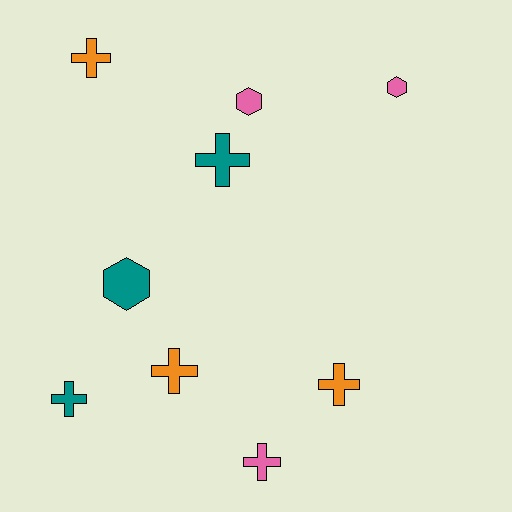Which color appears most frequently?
Teal, with 3 objects.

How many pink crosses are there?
There is 1 pink cross.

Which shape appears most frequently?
Cross, with 6 objects.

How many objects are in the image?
There are 9 objects.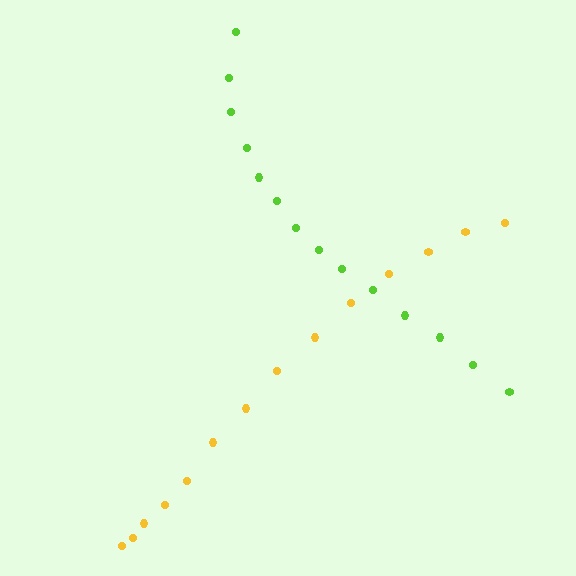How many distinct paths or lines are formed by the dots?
There are 2 distinct paths.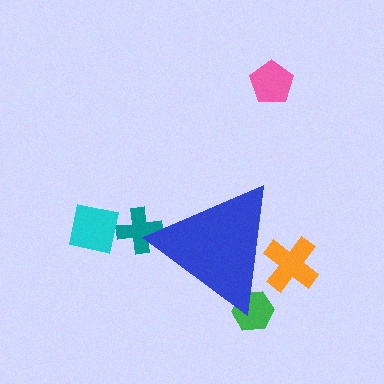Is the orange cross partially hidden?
Yes, the orange cross is partially hidden behind the blue triangle.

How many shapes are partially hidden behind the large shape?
3 shapes are partially hidden.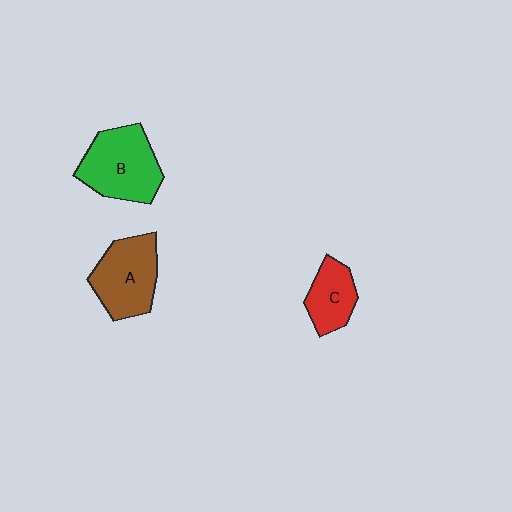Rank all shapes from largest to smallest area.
From largest to smallest: B (green), A (brown), C (red).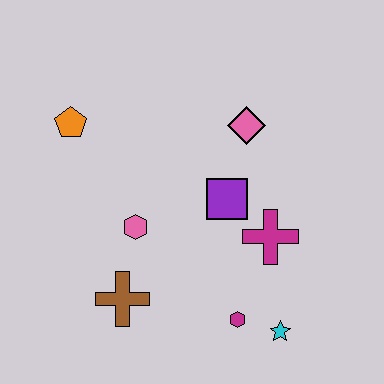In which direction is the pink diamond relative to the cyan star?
The pink diamond is above the cyan star.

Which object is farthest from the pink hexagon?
The cyan star is farthest from the pink hexagon.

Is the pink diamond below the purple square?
No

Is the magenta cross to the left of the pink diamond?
No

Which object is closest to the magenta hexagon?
The cyan star is closest to the magenta hexagon.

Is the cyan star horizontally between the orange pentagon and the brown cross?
No